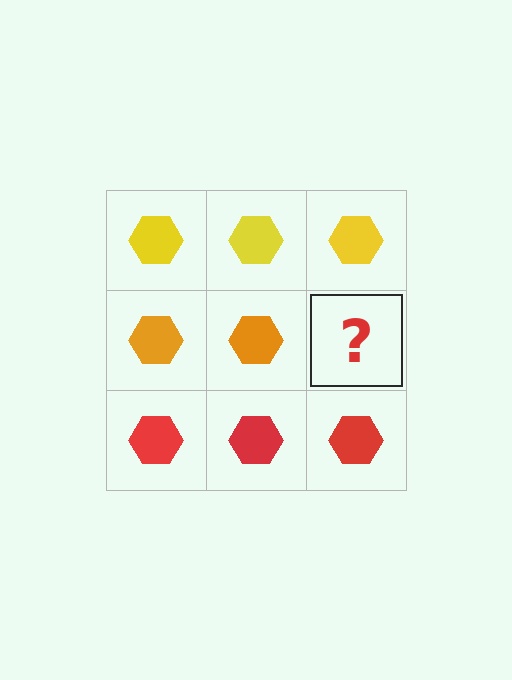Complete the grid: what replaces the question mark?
The question mark should be replaced with an orange hexagon.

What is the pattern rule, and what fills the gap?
The rule is that each row has a consistent color. The gap should be filled with an orange hexagon.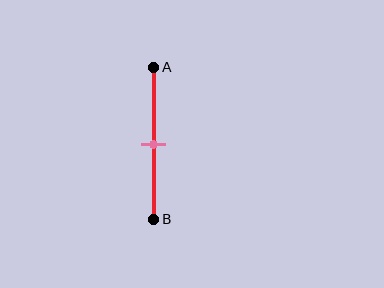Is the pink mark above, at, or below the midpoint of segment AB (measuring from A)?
The pink mark is approximately at the midpoint of segment AB.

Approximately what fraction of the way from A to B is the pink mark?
The pink mark is approximately 50% of the way from A to B.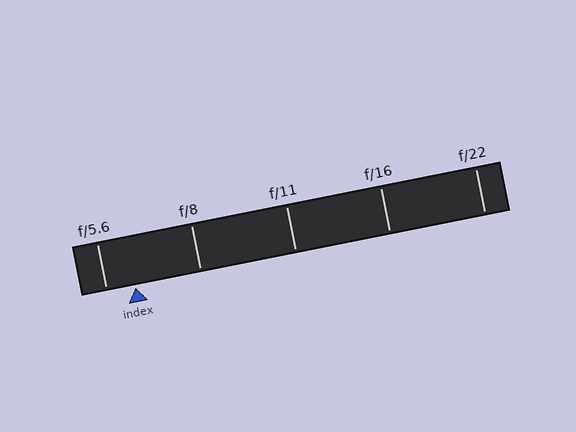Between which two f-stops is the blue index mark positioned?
The index mark is between f/5.6 and f/8.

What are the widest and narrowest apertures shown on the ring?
The widest aperture shown is f/5.6 and the narrowest is f/22.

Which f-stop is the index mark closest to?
The index mark is closest to f/5.6.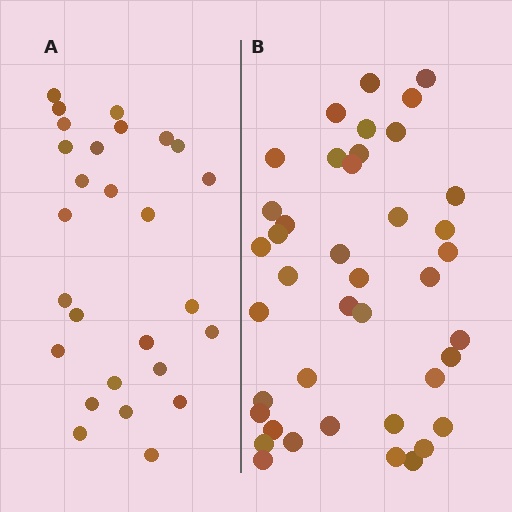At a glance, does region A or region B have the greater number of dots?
Region B (the right region) has more dots.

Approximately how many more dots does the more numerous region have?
Region B has approximately 15 more dots than region A.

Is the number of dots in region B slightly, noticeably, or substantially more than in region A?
Region B has substantially more. The ratio is roughly 1.5 to 1.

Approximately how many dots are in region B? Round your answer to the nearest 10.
About 40 dots. (The exact count is 41, which rounds to 40.)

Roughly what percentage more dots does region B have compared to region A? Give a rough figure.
About 50% more.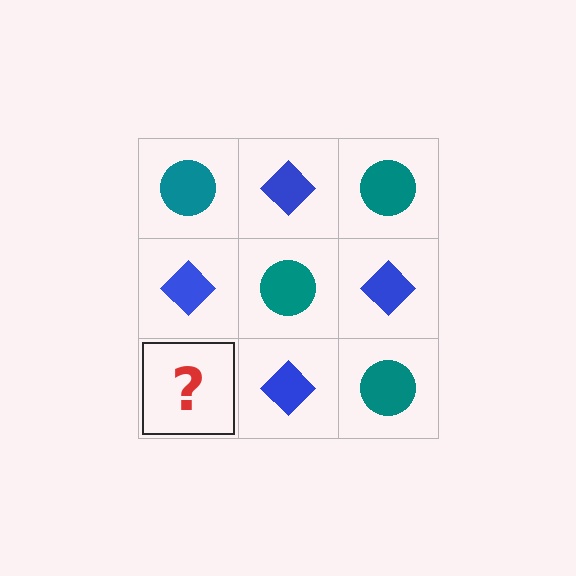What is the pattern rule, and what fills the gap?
The rule is that it alternates teal circle and blue diamond in a checkerboard pattern. The gap should be filled with a teal circle.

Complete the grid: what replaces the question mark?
The question mark should be replaced with a teal circle.